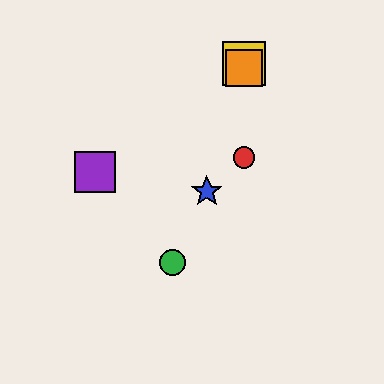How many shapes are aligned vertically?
3 shapes (the red circle, the yellow square, the orange square) are aligned vertically.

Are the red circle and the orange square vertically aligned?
Yes, both are at x≈244.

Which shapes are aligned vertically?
The red circle, the yellow square, the orange square are aligned vertically.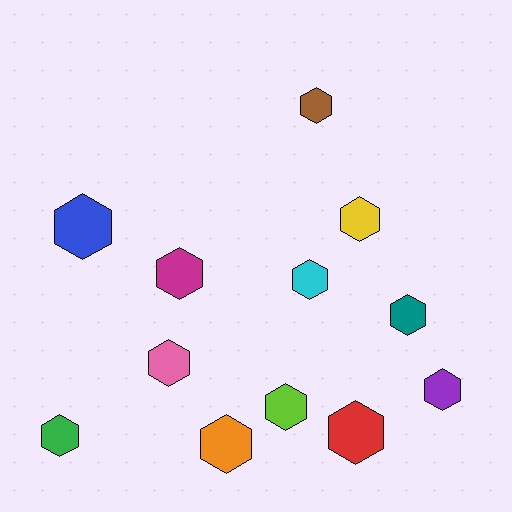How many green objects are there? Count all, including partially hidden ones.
There is 1 green object.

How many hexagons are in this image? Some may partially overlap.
There are 12 hexagons.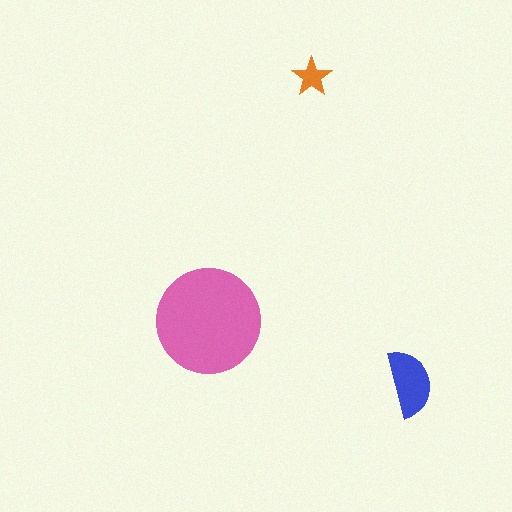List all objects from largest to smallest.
The pink circle, the blue semicircle, the orange star.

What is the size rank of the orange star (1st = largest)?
3rd.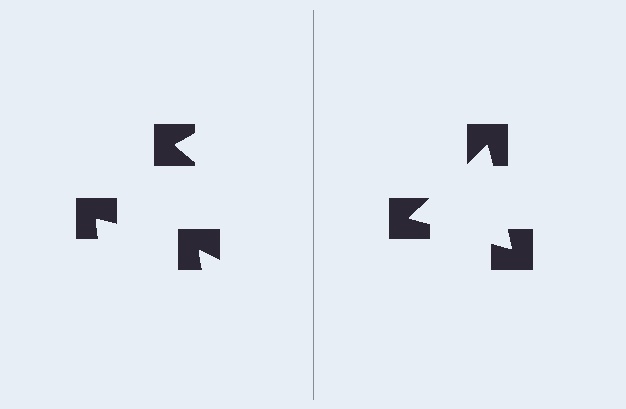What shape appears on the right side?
An illusory triangle.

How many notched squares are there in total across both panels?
6 — 3 on each side.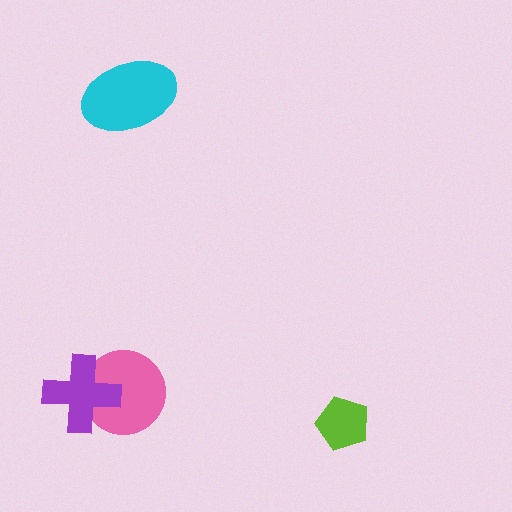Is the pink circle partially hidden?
Yes, it is partially covered by another shape.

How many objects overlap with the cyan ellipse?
0 objects overlap with the cyan ellipse.